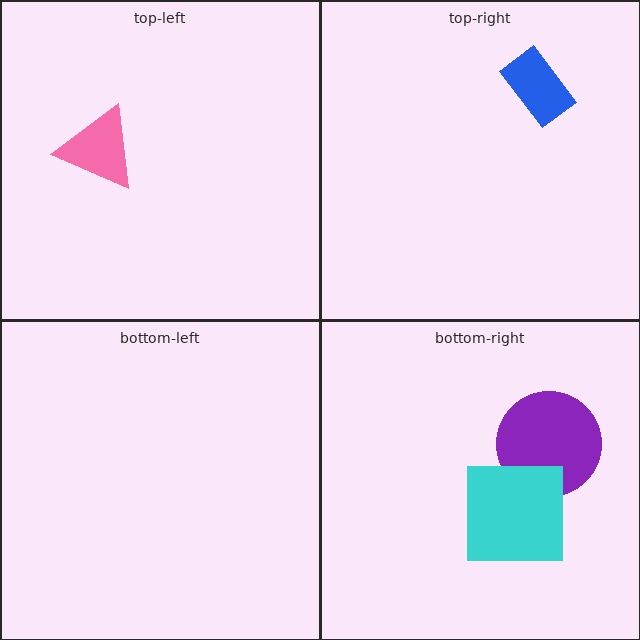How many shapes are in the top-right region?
1.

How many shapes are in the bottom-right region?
2.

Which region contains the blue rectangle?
The top-right region.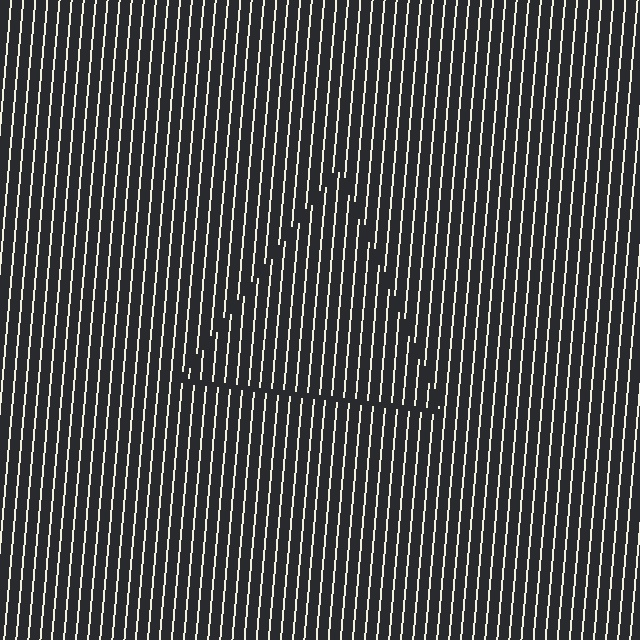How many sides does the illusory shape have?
3 sides — the line-ends trace a triangle.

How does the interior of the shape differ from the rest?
The interior of the shape contains the same grating, shifted by half a period — the contour is defined by the phase discontinuity where line-ends from the inner and outer gratings abut.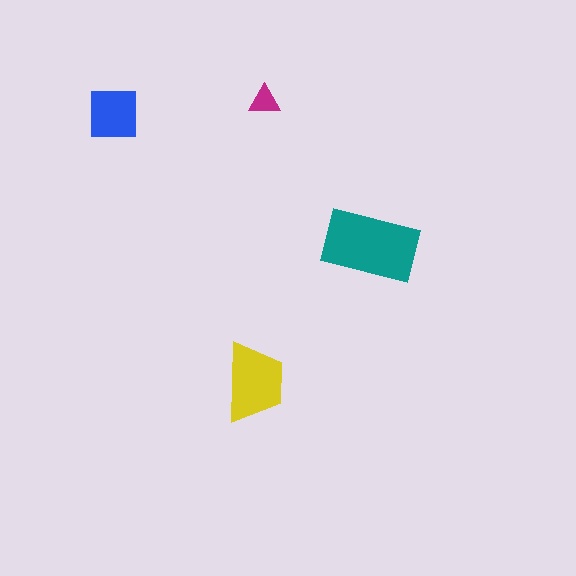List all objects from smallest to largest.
The magenta triangle, the blue square, the yellow trapezoid, the teal rectangle.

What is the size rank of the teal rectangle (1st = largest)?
1st.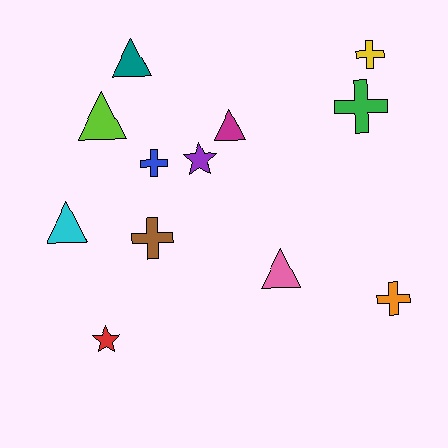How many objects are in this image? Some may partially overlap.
There are 12 objects.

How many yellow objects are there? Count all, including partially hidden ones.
There is 1 yellow object.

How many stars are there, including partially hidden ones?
There are 2 stars.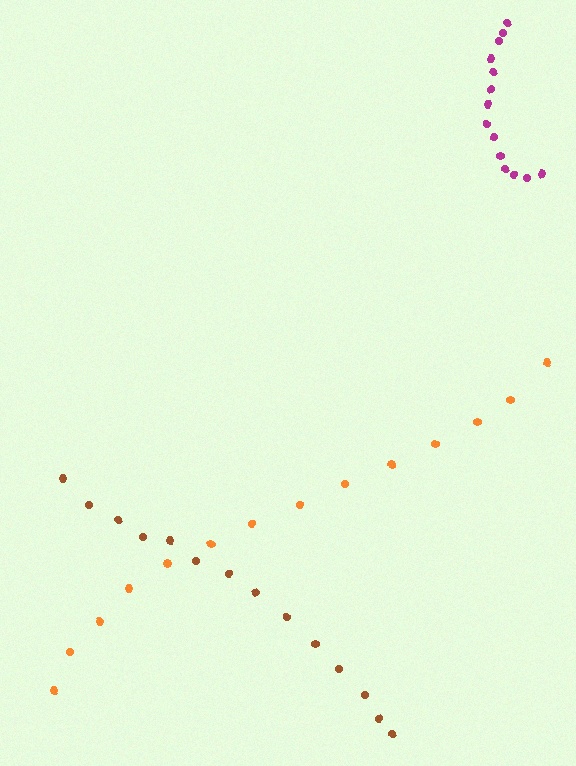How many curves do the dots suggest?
There are 3 distinct paths.